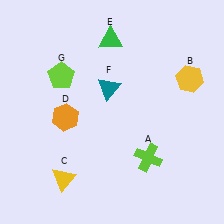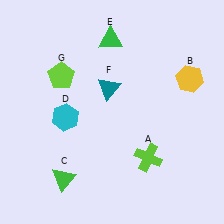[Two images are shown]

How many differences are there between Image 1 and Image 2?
There are 2 differences between the two images.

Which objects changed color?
C changed from yellow to green. D changed from orange to cyan.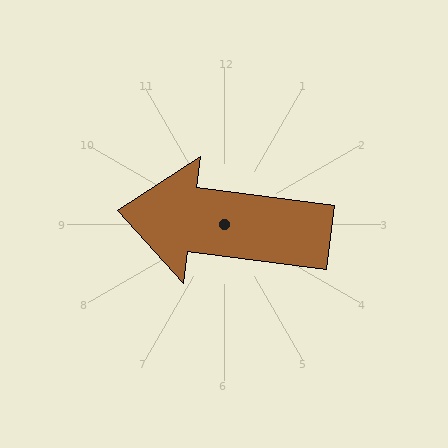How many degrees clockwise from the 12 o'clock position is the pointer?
Approximately 277 degrees.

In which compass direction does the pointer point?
West.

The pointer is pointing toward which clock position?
Roughly 9 o'clock.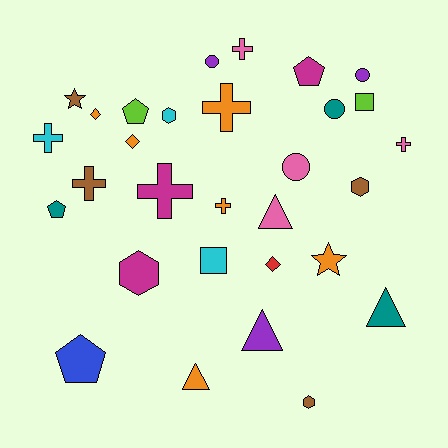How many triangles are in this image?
There are 4 triangles.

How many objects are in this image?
There are 30 objects.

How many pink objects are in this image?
There are 4 pink objects.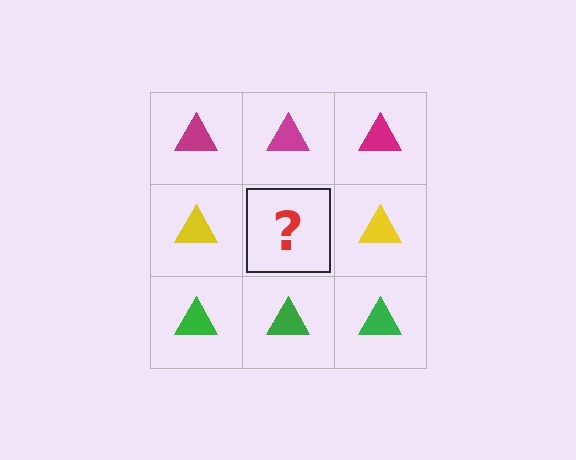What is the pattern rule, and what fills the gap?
The rule is that each row has a consistent color. The gap should be filled with a yellow triangle.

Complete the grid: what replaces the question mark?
The question mark should be replaced with a yellow triangle.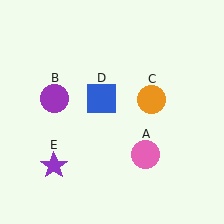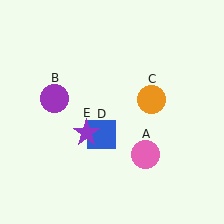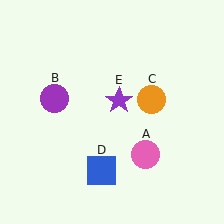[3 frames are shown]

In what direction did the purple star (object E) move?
The purple star (object E) moved up and to the right.